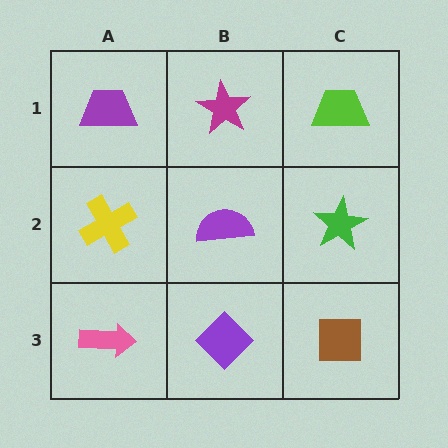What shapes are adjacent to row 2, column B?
A magenta star (row 1, column B), a purple diamond (row 3, column B), a yellow cross (row 2, column A), a green star (row 2, column C).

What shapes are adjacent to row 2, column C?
A lime trapezoid (row 1, column C), a brown square (row 3, column C), a purple semicircle (row 2, column B).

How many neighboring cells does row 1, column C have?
2.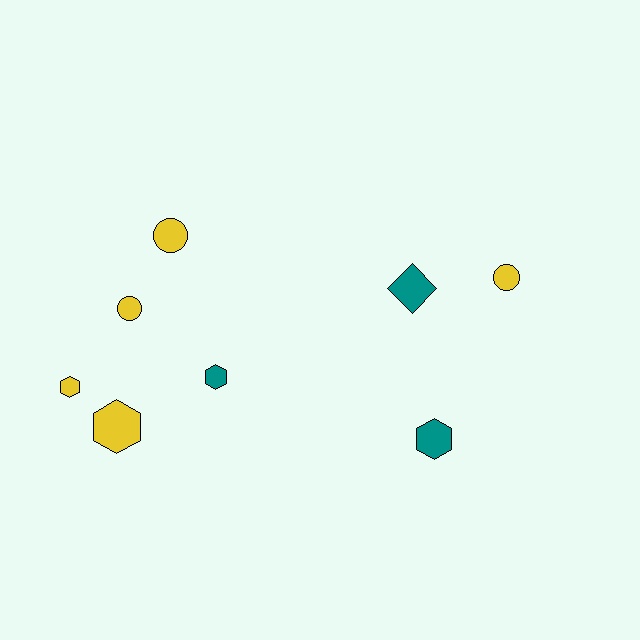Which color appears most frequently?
Yellow, with 5 objects.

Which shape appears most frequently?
Hexagon, with 4 objects.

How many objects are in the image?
There are 8 objects.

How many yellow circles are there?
There are 3 yellow circles.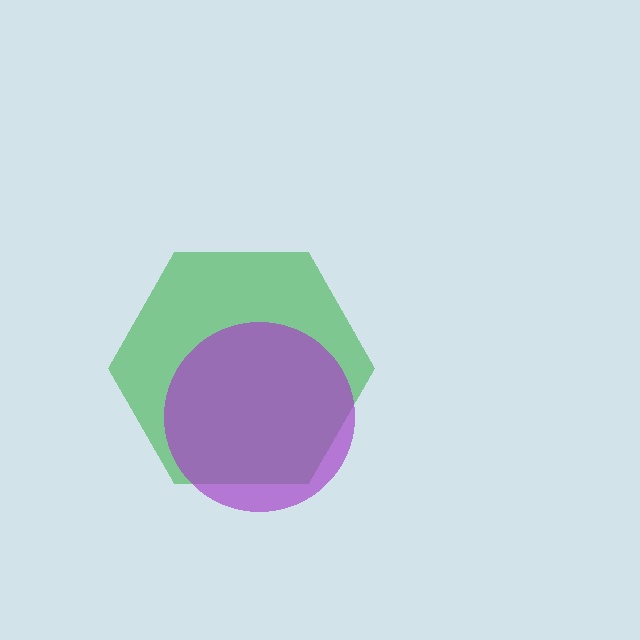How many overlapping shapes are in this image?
There are 2 overlapping shapes in the image.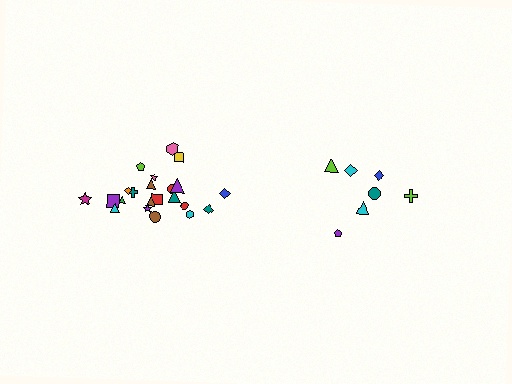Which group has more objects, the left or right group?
The left group.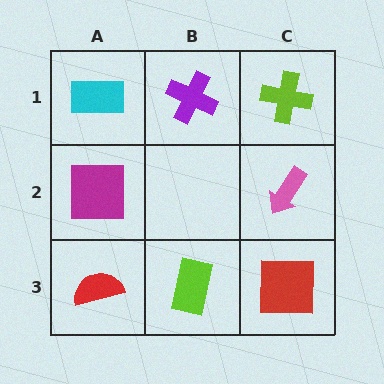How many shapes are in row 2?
2 shapes.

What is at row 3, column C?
A red square.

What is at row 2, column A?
A magenta square.